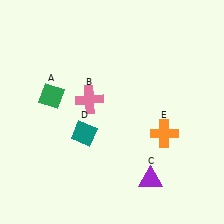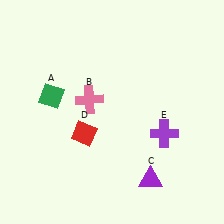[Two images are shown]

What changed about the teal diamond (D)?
In Image 1, D is teal. In Image 2, it changed to red.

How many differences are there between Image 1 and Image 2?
There are 2 differences between the two images.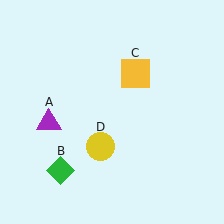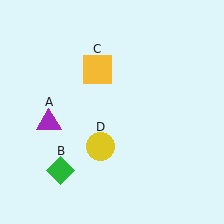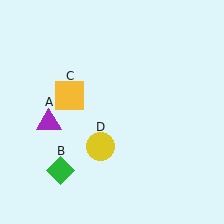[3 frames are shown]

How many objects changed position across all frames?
1 object changed position: yellow square (object C).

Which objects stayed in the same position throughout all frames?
Purple triangle (object A) and green diamond (object B) and yellow circle (object D) remained stationary.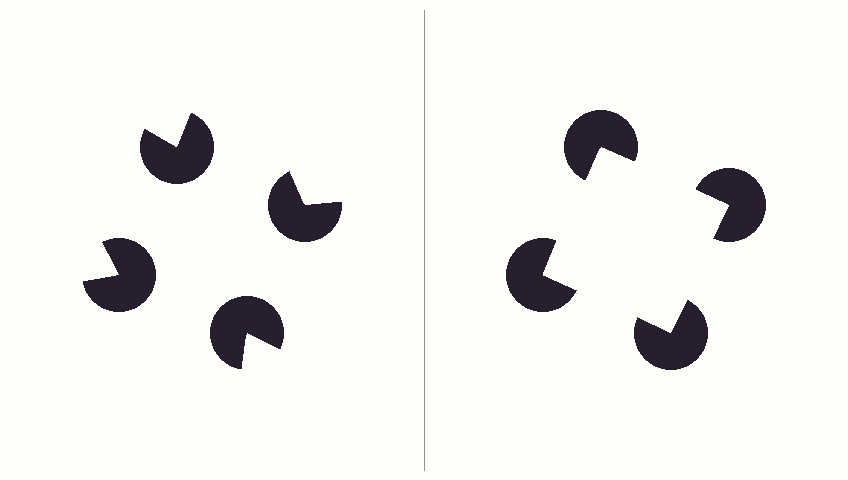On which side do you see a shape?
An illusory square appears on the right side. On the left side the wedge cuts are rotated, so no coherent shape forms.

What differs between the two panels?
The pac-man discs are positioned identically on both sides; only the wedge orientations differ. On the right they align to a square; on the left they are misaligned.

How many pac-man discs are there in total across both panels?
8 — 4 on each side.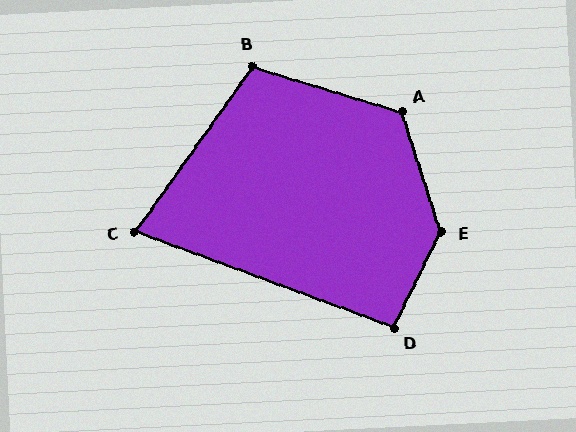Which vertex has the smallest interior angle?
C, at approximately 75 degrees.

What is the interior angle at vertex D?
Approximately 96 degrees (obtuse).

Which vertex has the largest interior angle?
E, at approximately 136 degrees.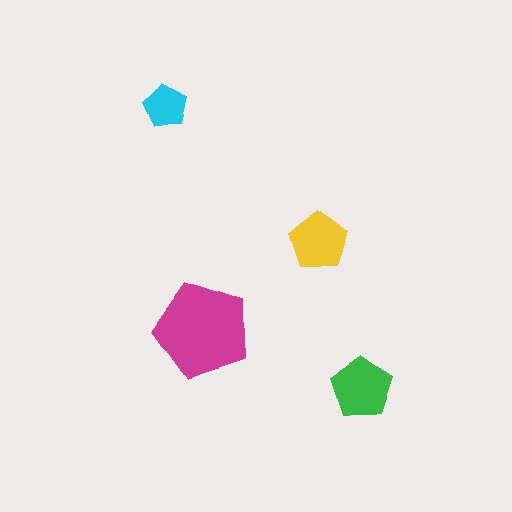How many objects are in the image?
There are 4 objects in the image.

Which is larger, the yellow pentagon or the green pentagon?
The green one.